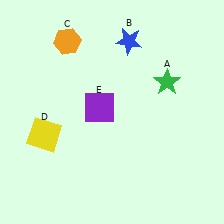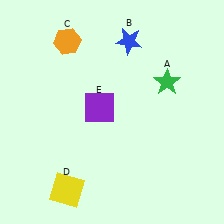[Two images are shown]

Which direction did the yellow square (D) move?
The yellow square (D) moved down.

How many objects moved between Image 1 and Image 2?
1 object moved between the two images.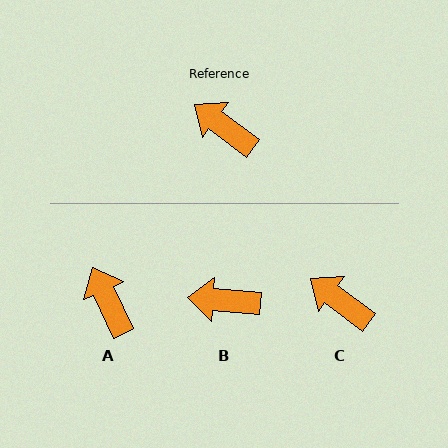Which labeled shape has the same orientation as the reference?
C.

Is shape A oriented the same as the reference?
No, it is off by about 28 degrees.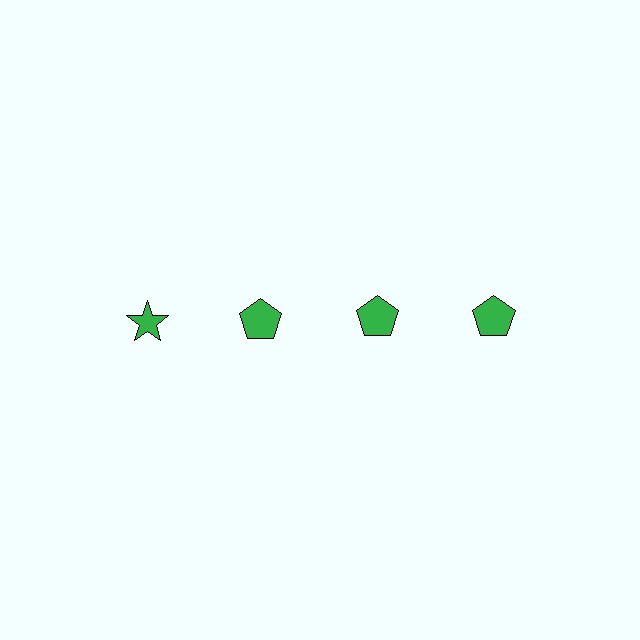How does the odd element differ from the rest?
It has a different shape: star instead of pentagon.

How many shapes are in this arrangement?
There are 4 shapes arranged in a grid pattern.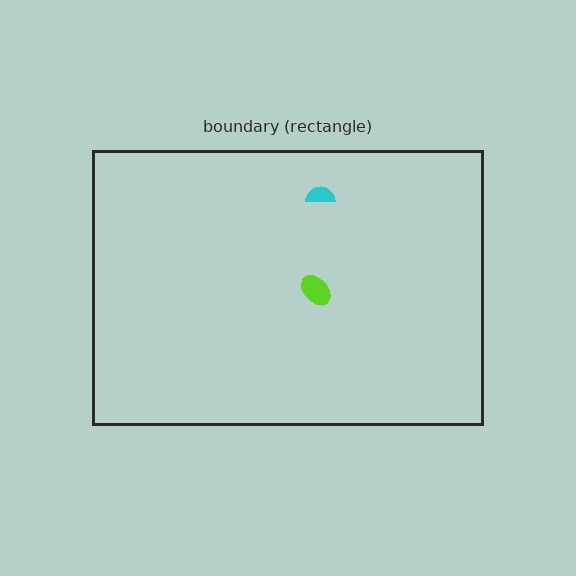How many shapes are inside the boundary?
2 inside, 0 outside.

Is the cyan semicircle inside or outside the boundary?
Inside.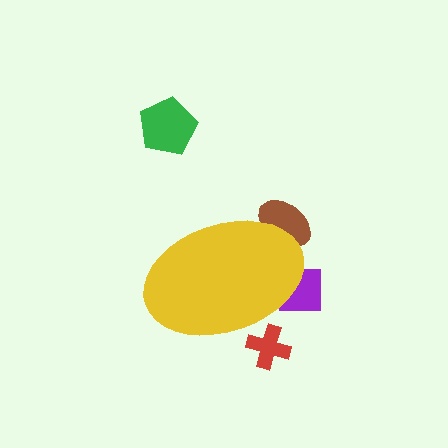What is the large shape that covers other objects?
A yellow ellipse.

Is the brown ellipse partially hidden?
Yes, the brown ellipse is partially hidden behind the yellow ellipse.